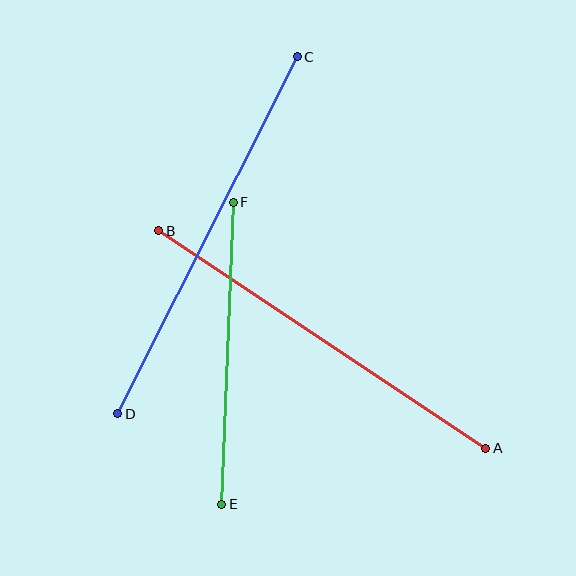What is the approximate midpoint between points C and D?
The midpoint is at approximately (208, 235) pixels.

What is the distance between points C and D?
The distance is approximately 400 pixels.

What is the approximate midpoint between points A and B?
The midpoint is at approximately (322, 339) pixels.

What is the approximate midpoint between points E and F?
The midpoint is at approximately (227, 353) pixels.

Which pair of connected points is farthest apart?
Points C and D are farthest apart.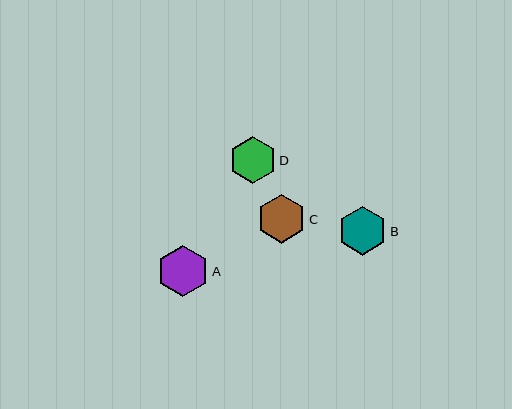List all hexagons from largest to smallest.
From largest to smallest: A, B, C, D.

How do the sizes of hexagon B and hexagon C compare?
Hexagon B and hexagon C are approximately the same size.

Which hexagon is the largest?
Hexagon A is the largest with a size of approximately 51 pixels.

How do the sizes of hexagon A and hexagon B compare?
Hexagon A and hexagon B are approximately the same size.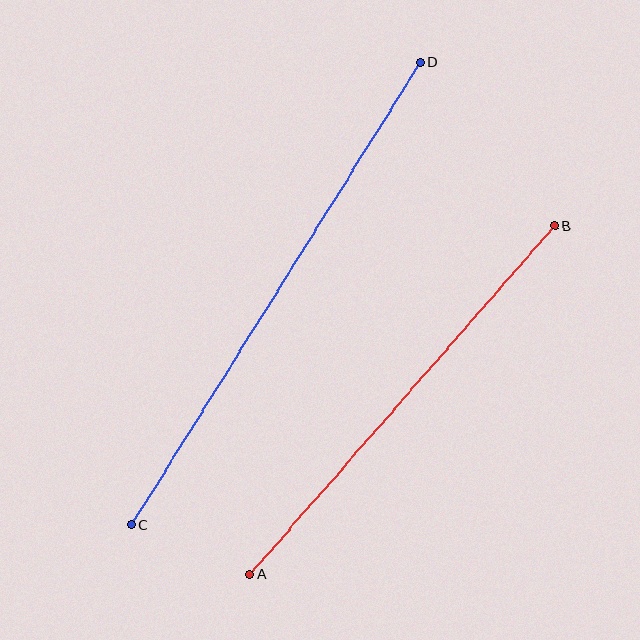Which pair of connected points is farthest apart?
Points C and D are farthest apart.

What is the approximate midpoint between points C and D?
The midpoint is at approximately (276, 294) pixels.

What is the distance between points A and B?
The distance is approximately 463 pixels.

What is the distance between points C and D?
The distance is approximately 545 pixels.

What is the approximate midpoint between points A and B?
The midpoint is at approximately (402, 400) pixels.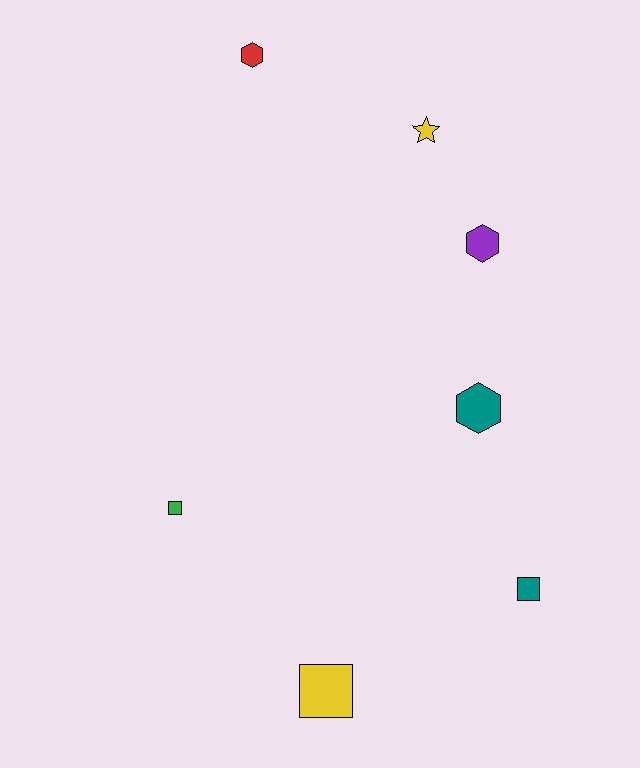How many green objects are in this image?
There is 1 green object.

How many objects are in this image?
There are 7 objects.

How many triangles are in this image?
There are no triangles.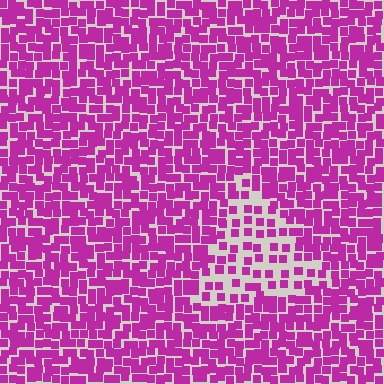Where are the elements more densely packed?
The elements are more densely packed outside the triangle boundary.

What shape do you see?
I see a triangle.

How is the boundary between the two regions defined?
The boundary is defined by a change in element density (approximately 2.1x ratio). All elements are the same color, size, and shape.